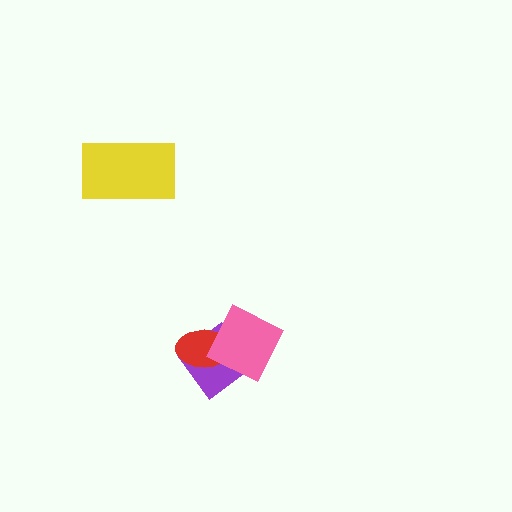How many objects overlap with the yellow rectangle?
0 objects overlap with the yellow rectangle.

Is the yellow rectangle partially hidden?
No, no other shape covers it.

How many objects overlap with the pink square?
2 objects overlap with the pink square.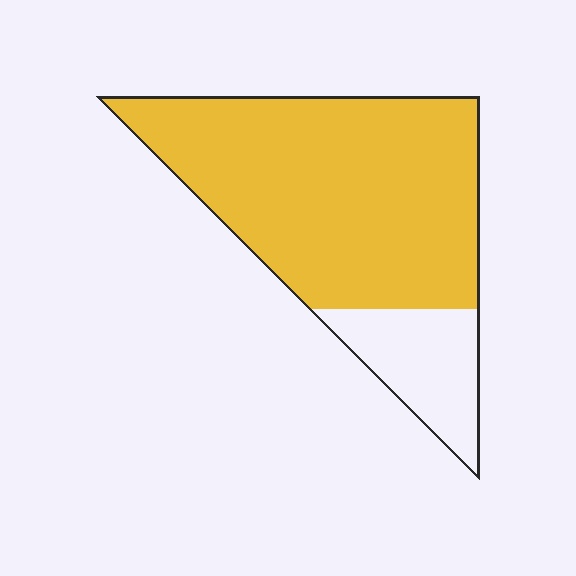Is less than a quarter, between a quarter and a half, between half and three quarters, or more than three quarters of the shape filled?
More than three quarters.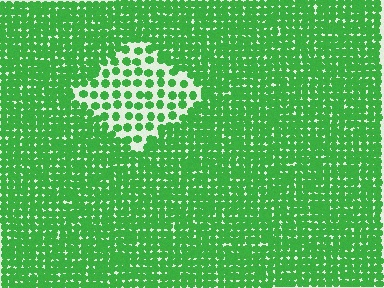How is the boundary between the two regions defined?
The boundary is defined by a change in element density (approximately 2.4x ratio). All elements are the same color, size, and shape.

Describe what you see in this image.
The image contains small green elements arranged at two different densities. A diamond-shaped region is visible where the elements are less densely packed than the surrounding area.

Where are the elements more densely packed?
The elements are more densely packed outside the diamond boundary.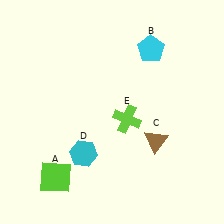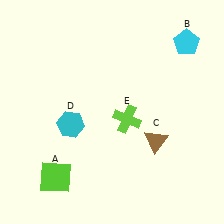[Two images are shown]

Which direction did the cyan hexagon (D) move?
The cyan hexagon (D) moved up.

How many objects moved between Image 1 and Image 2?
2 objects moved between the two images.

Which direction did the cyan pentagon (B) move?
The cyan pentagon (B) moved right.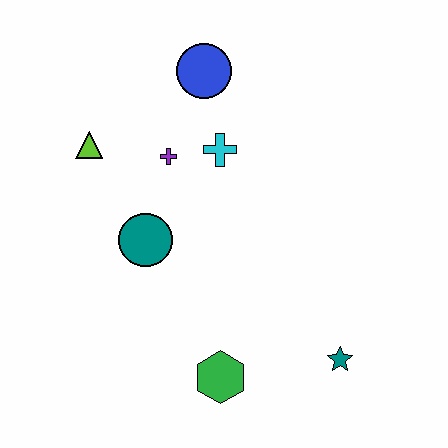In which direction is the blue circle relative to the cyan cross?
The blue circle is above the cyan cross.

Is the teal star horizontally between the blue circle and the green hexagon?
No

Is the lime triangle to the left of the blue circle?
Yes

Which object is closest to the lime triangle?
The purple cross is closest to the lime triangle.